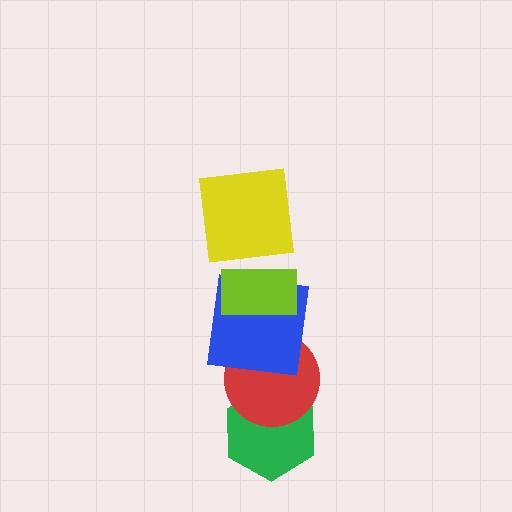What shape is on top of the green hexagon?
The red circle is on top of the green hexagon.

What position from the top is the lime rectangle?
The lime rectangle is 2nd from the top.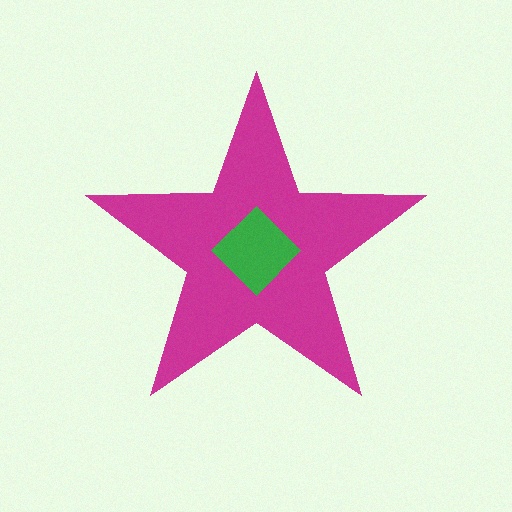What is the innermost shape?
The green diamond.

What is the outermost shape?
The magenta star.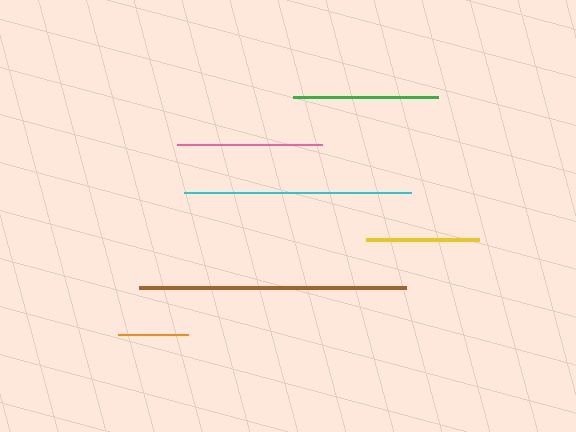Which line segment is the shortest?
The orange line is the shortest at approximately 70 pixels.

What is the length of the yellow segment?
The yellow segment is approximately 114 pixels long.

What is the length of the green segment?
The green segment is approximately 145 pixels long.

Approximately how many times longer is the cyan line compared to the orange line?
The cyan line is approximately 3.2 times the length of the orange line.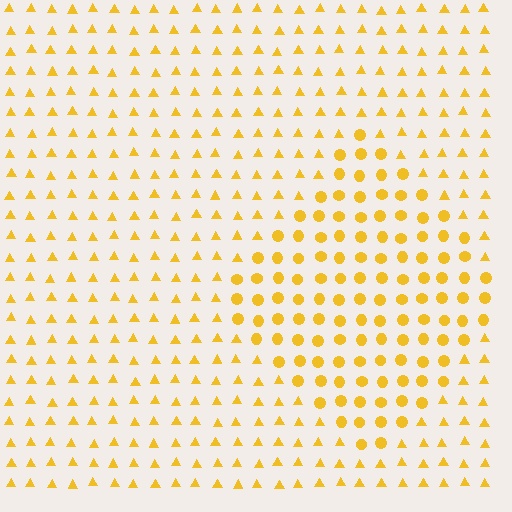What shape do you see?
I see a diamond.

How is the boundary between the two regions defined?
The boundary is defined by a change in element shape: circles inside vs. triangles outside. All elements share the same color and spacing.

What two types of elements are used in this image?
The image uses circles inside the diamond region and triangles outside it.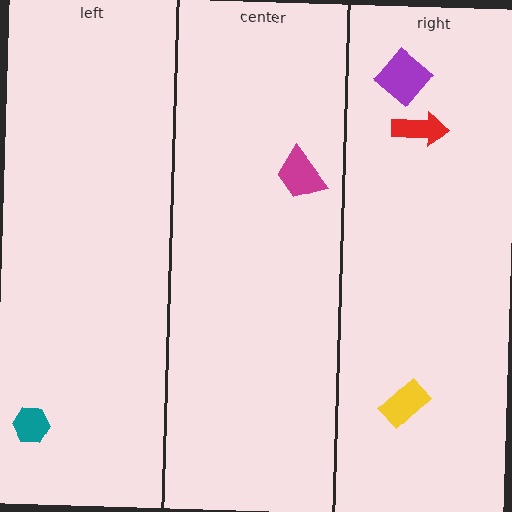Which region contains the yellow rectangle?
The right region.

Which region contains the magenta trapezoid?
The center region.